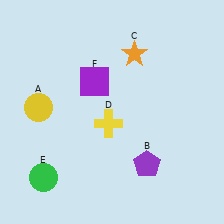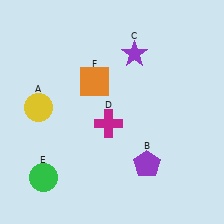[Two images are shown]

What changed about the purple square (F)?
In Image 1, F is purple. In Image 2, it changed to orange.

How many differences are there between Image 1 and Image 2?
There are 3 differences between the two images.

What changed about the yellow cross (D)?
In Image 1, D is yellow. In Image 2, it changed to magenta.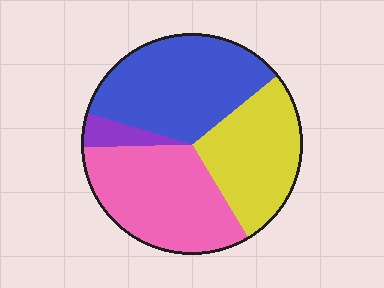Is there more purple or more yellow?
Yellow.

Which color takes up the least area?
Purple, at roughly 5%.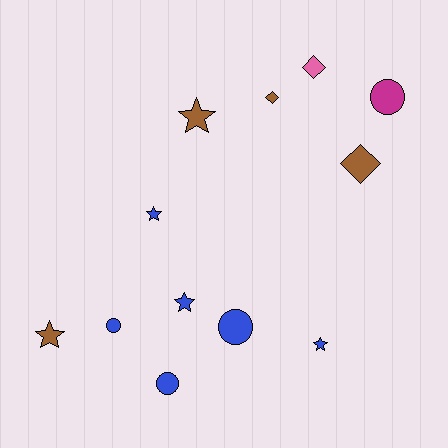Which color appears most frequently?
Blue, with 6 objects.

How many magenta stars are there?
There are no magenta stars.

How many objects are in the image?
There are 12 objects.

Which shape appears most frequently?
Star, with 5 objects.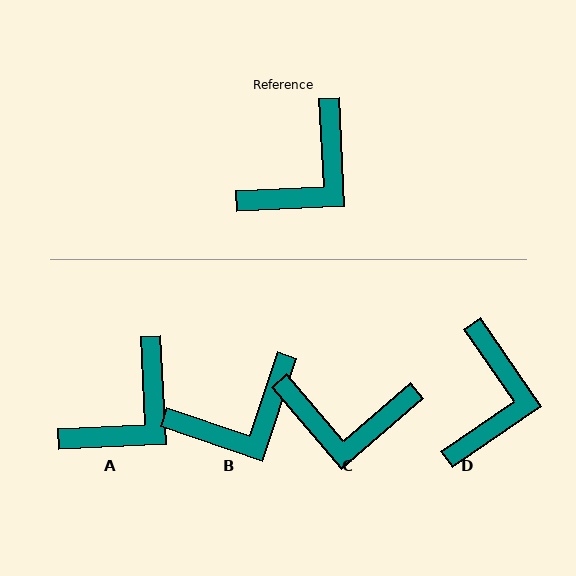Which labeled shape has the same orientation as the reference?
A.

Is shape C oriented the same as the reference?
No, it is off by about 52 degrees.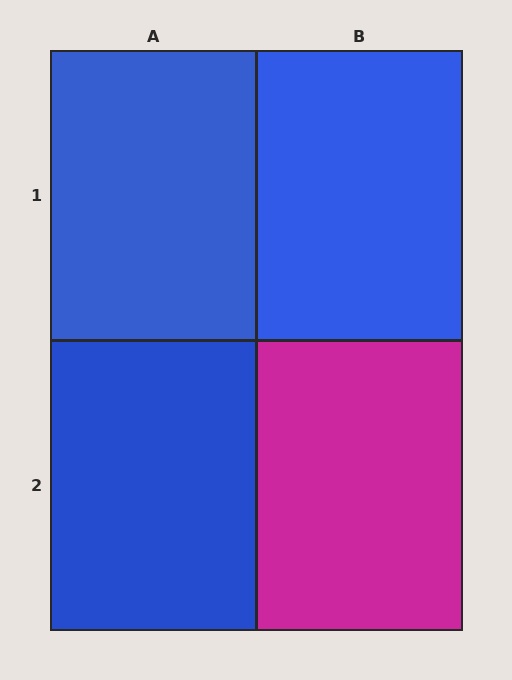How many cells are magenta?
1 cell is magenta.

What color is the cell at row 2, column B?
Magenta.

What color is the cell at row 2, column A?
Blue.